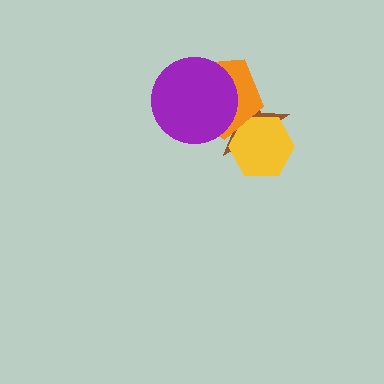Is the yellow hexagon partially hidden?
Yes, it is partially covered by another shape.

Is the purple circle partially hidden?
No, no other shape covers it.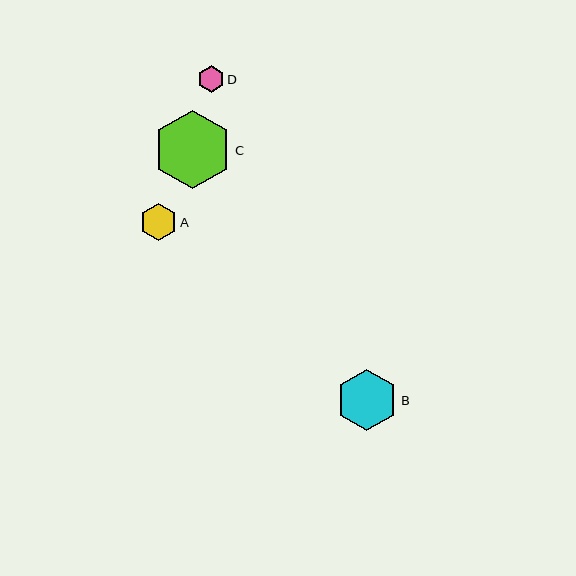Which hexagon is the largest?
Hexagon C is the largest with a size of approximately 78 pixels.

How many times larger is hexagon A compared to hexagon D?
Hexagon A is approximately 1.4 times the size of hexagon D.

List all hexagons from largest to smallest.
From largest to smallest: C, B, A, D.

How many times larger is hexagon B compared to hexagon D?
Hexagon B is approximately 2.3 times the size of hexagon D.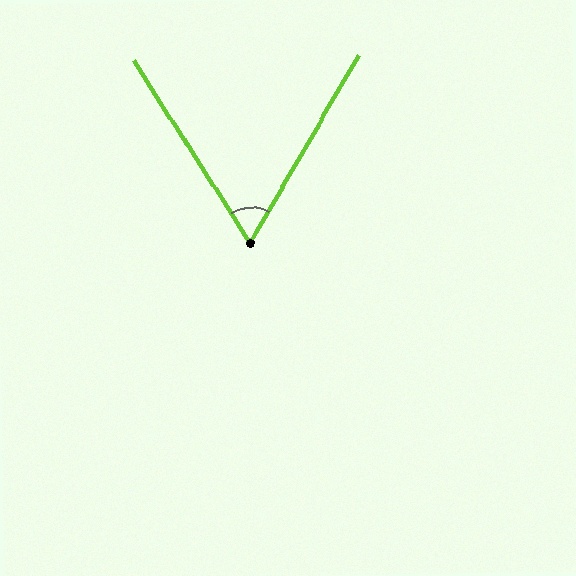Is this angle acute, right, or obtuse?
It is acute.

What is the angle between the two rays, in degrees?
Approximately 63 degrees.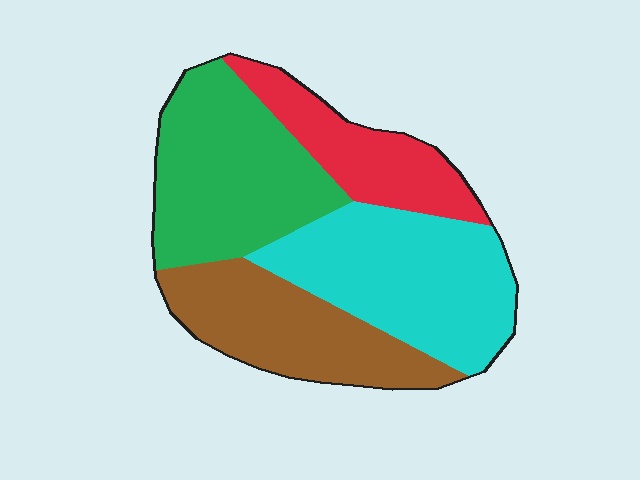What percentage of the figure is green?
Green covers about 30% of the figure.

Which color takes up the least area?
Red, at roughly 15%.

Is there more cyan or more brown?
Cyan.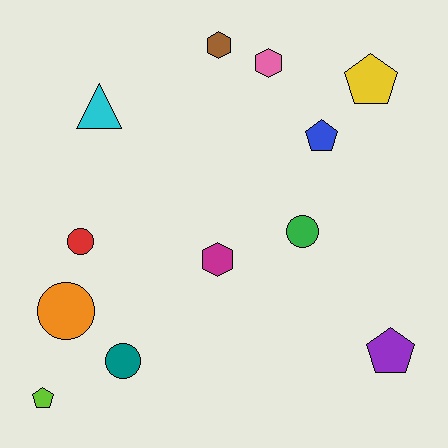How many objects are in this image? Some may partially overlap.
There are 12 objects.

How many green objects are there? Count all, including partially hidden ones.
There is 1 green object.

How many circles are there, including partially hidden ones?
There are 4 circles.